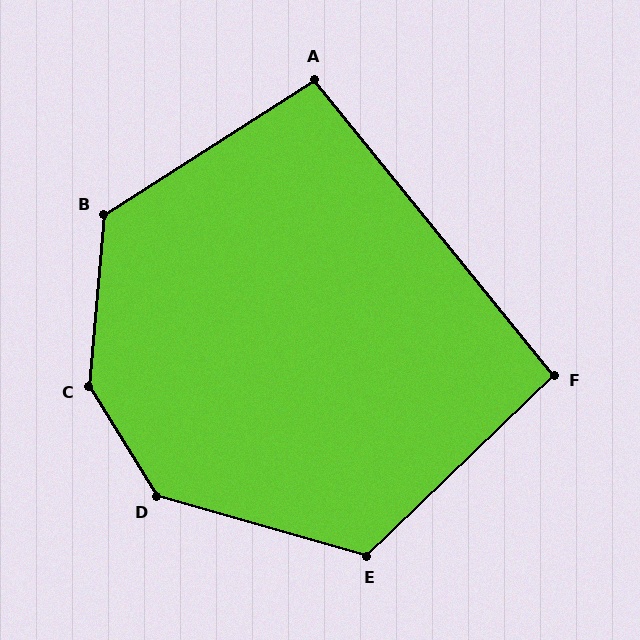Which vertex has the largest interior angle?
C, at approximately 143 degrees.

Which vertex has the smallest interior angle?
F, at approximately 95 degrees.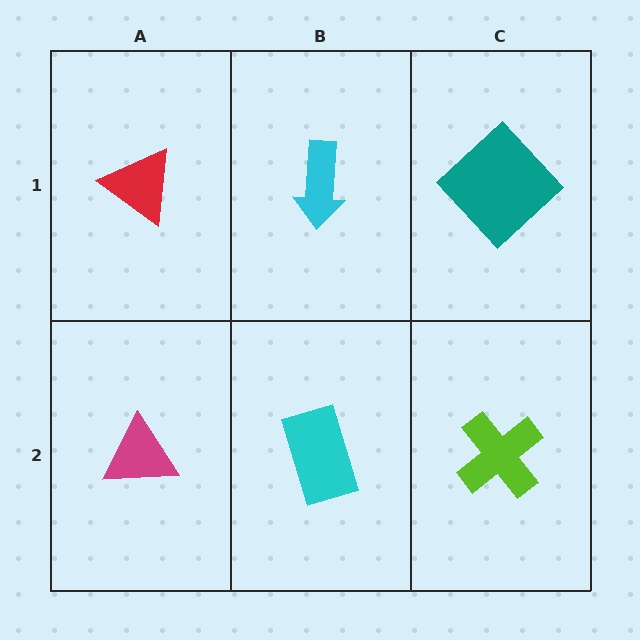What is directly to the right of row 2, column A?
A cyan rectangle.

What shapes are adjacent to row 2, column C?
A teal diamond (row 1, column C), a cyan rectangle (row 2, column B).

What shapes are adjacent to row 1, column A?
A magenta triangle (row 2, column A), a cyan arrow (row 1, column B).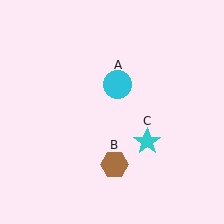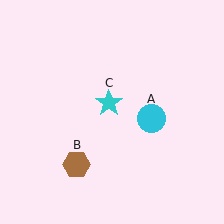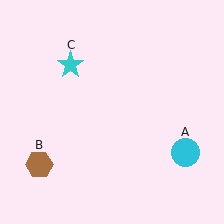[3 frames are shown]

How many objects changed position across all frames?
3 objects changed position: cyan circle (object A), brown hexagon (object B), cyan star (object C).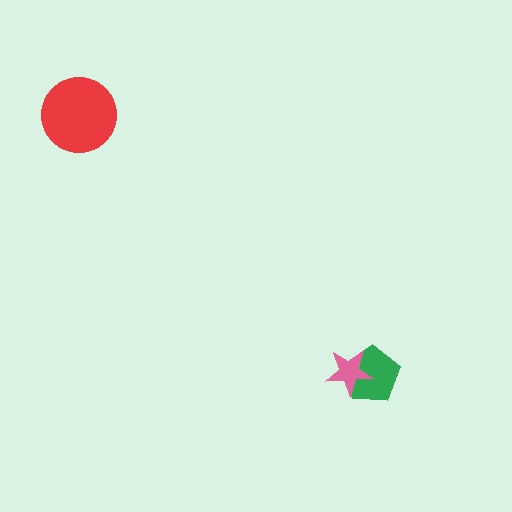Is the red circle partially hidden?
No, no other shape covers it.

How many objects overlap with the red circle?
0 objects overlap with the red circle.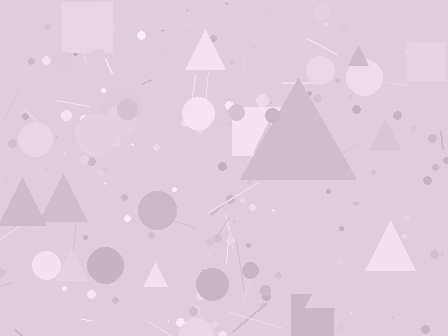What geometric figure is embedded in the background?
A triangle is embedded in the background.